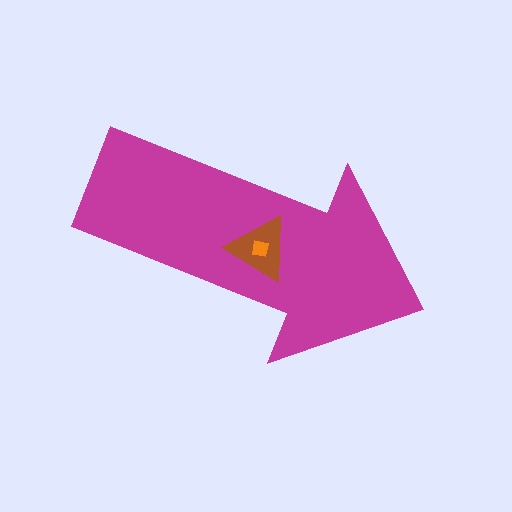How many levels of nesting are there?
3.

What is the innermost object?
The orange square.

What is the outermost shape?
The magenta arrow.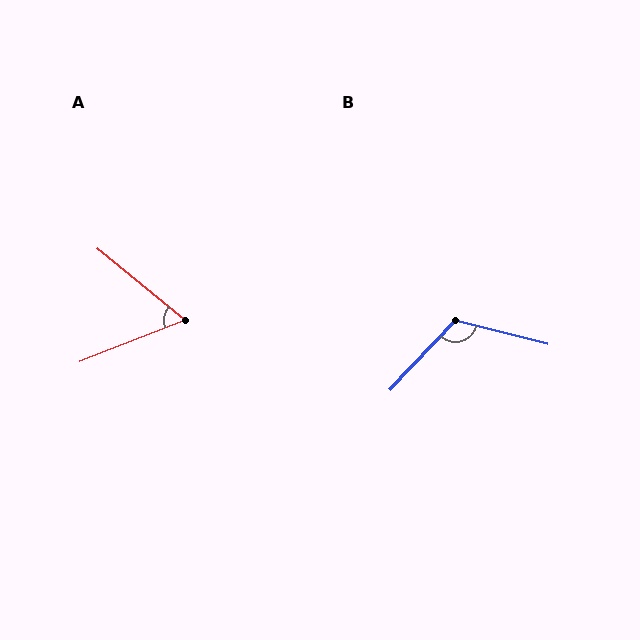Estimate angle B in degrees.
Approximately 119 degrees.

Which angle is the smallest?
A, at approximately 61 degrees.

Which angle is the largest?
B, at approximately 119 degrees.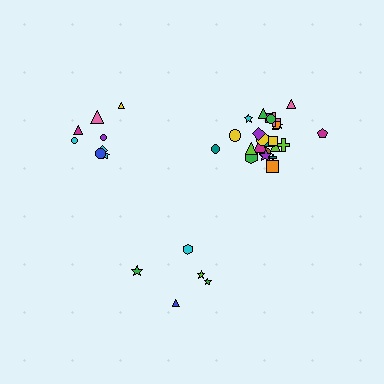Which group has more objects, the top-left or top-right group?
The top-right group.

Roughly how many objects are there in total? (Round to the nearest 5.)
Roughly 40 objects in total.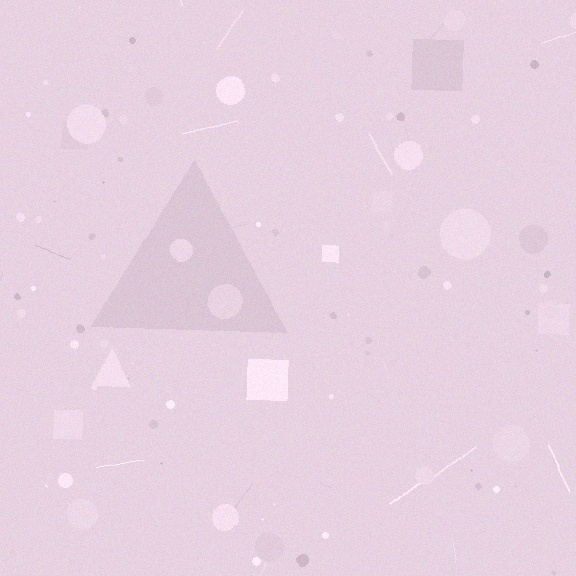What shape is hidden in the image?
A triangle is hidden in the image.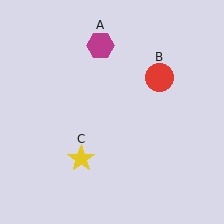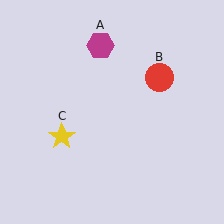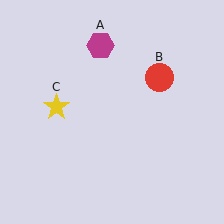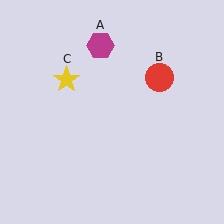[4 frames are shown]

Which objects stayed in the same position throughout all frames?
Magenta hexagon (object A) and red circle (object B) remained stationary.